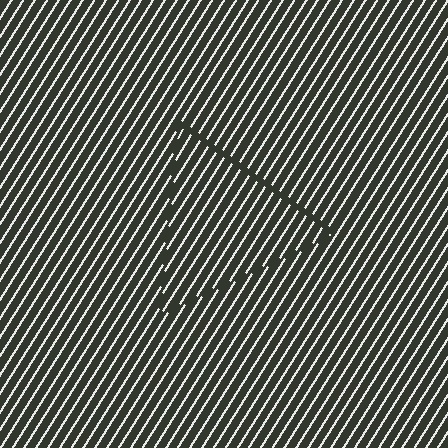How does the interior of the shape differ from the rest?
The interior of the shape contains the same grating, shifted by half a period — the contour is defined by the phase discontinuity where line-ends from the inner and outer gratings abut.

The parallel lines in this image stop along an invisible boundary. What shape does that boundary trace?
An illusory triangle. The interior of the shape contains the same grating, shifted by half a period — the contour is defined by the phase discontinuity where line-ends from the inner and outer gratings abut.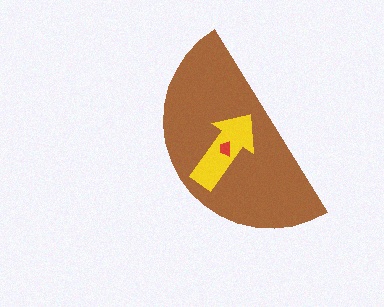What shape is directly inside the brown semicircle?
The yellow arrow.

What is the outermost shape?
The brown semicircle.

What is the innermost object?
The red trapezoid.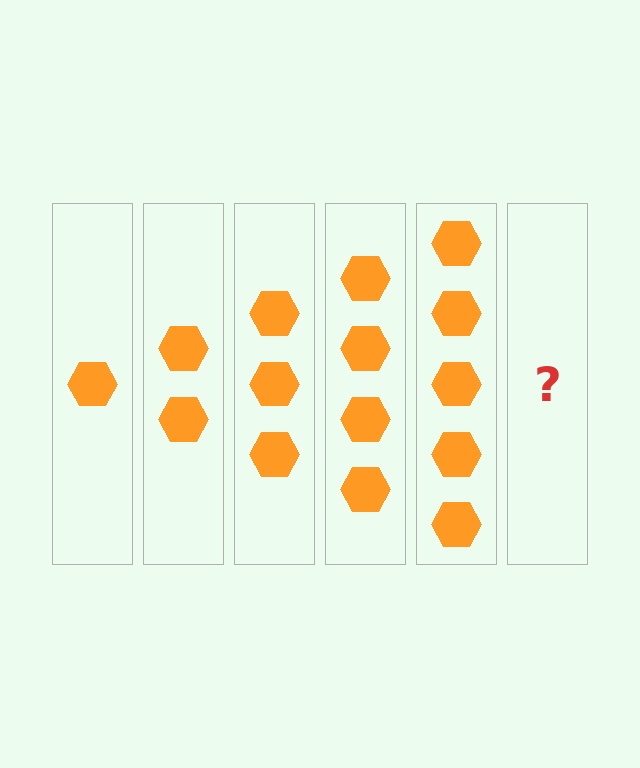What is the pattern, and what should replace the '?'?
The pattern is that each step adds one more hexagon. The '?' should be 6 hexagons.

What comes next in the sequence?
The next element should be 6 hexagons.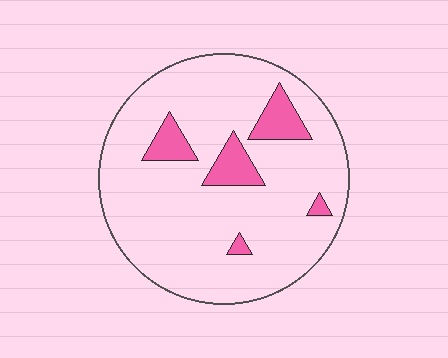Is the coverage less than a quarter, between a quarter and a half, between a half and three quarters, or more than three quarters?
Less than a quarter.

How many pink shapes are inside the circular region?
5.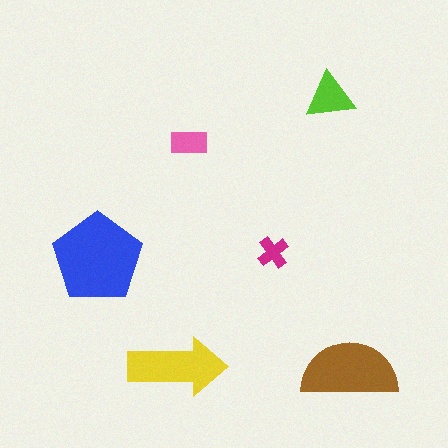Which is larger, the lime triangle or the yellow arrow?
The yellow arrow.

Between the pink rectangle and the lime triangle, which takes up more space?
The lime triangle.